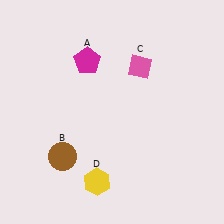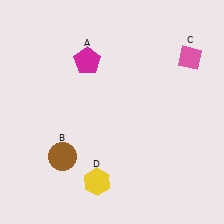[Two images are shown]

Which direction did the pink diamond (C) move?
The pink diamond (C) moved right.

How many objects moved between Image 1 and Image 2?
1 object moved between the two images.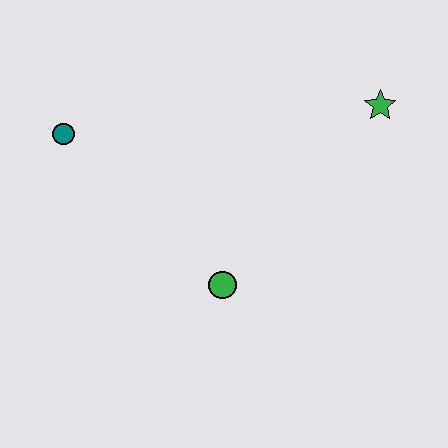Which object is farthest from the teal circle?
The green star is farthest from the teal circle.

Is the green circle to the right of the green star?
No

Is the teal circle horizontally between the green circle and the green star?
No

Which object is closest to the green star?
The green circle is closest to the green star.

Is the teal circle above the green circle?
Yes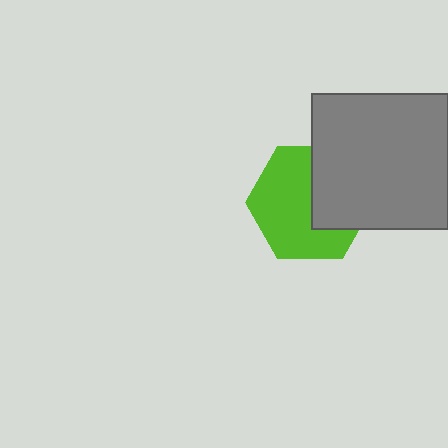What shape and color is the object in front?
The object in front is a gray square.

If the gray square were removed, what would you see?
You would see the complete lime hexagon.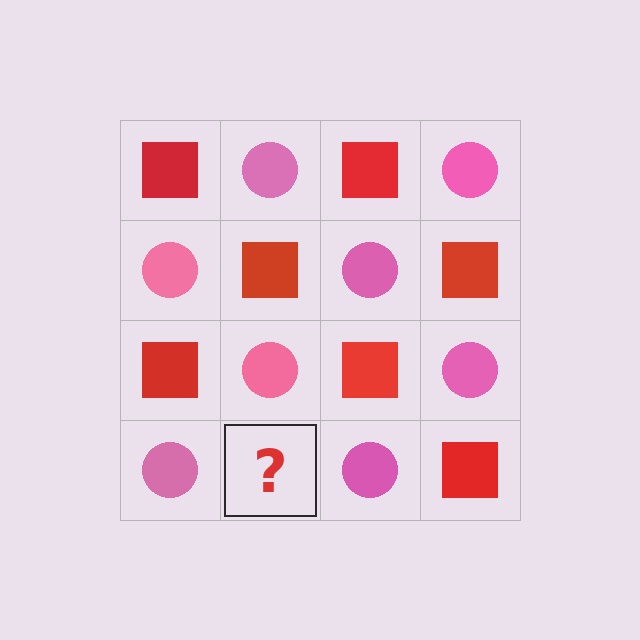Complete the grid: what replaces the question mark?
The question mark should be replaced with a red square.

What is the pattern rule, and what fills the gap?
The rule is that it alternates red square and pink circle in a checkerboard pattern. The gap should be filled with a red square.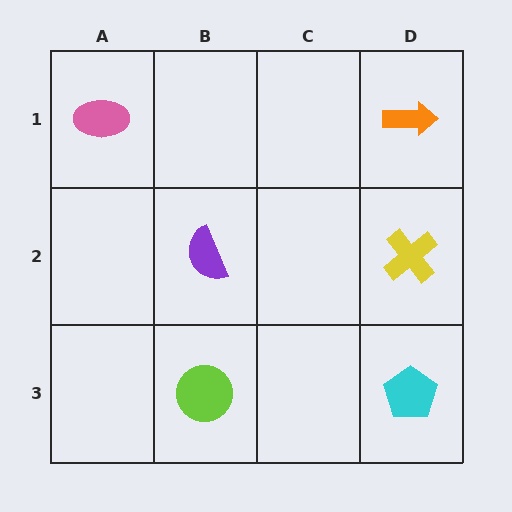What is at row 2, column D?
A yellow cross.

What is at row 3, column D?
A cyan pentagon.